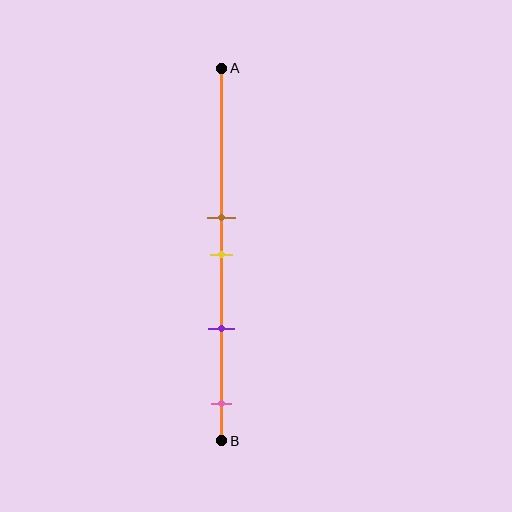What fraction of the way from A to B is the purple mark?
The purple mark is approximately 70% (0.7) of the way from A to B.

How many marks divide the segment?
There are 4 marks dividing the segment.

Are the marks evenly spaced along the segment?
No, the marks are not evenly spaced.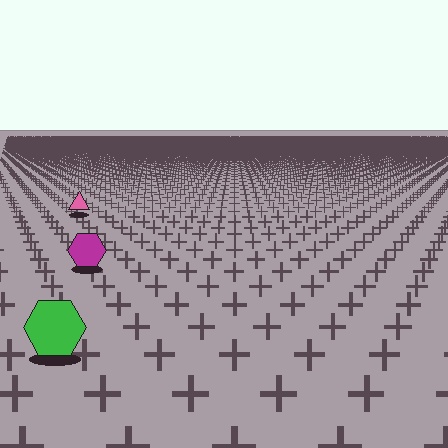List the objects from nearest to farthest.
From nearest to farthest: the green hexagon, the magenta hexagon, the pink triangle.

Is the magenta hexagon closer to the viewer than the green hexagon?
No. The green hexagon is closer — you can tell from the texture gradient: the ground texture is coarser near it.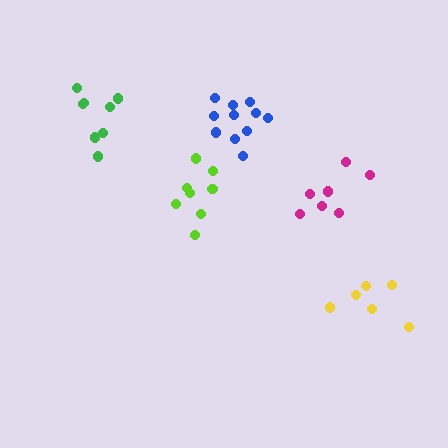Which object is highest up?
The blue cluster is topmost.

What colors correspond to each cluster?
The clusters are colored: blue, yellow, green, magenta, lime.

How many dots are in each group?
Group 1: 11 dots, Group 2: 6 dots, Group 3: 8 dots, Group 4: 7 dots, Group 5: 8 dots (40 total).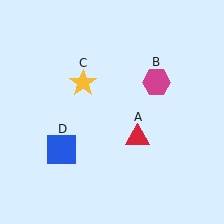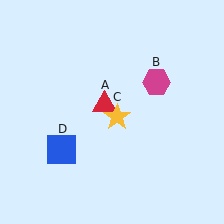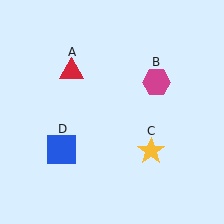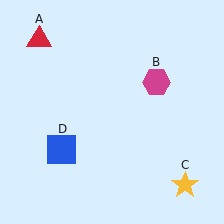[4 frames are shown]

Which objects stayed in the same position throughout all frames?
Magenta hexagon (object B) and blue square (object D) remained stationary.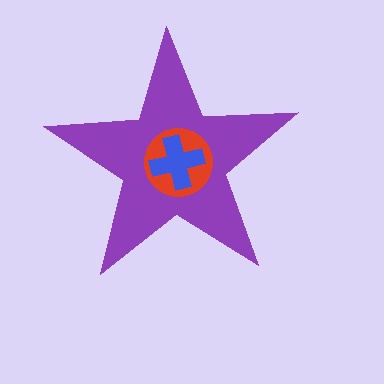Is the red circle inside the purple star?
Yes.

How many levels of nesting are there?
3.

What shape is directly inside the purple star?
The red circle.